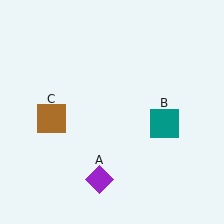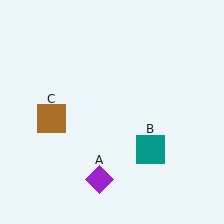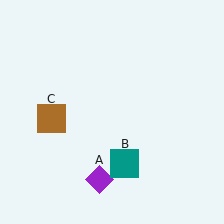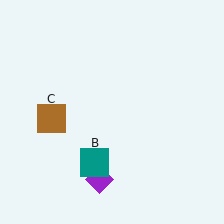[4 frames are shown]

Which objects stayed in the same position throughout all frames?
Purple diamond (object A) and brown square (object C) remained stationary.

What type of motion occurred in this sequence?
The teal square (object B) rotated clockwise around the center of the scene.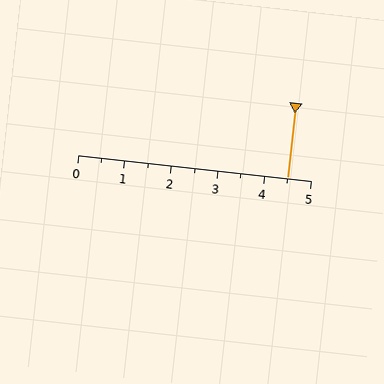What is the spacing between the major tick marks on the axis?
The major ticks are spaced 1 apart.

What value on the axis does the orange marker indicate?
The marker indicates approximately 4.5.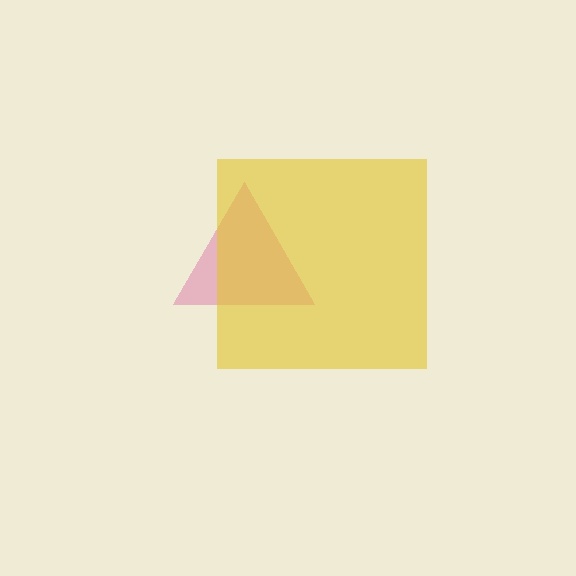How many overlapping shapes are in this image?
There are 2 overlapping shapes in the image.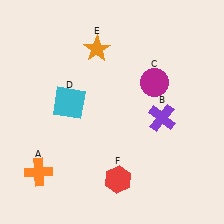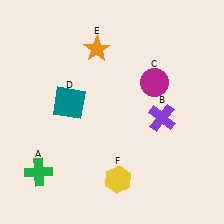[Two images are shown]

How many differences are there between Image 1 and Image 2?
There are 3 differences between the two images.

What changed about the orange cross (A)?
In Image 1, A is orange. In Image 2, it changed to green.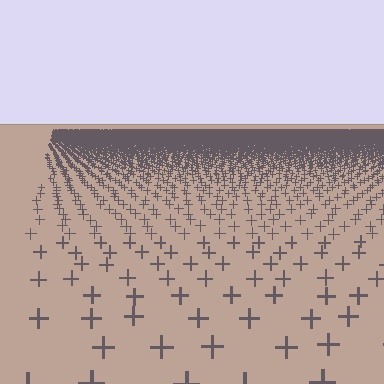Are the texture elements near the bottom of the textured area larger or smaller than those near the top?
Larger. Near the bottom, elements are closer to the viewer and appear at a bigger on-screen size.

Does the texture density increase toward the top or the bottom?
Density increases toward the top.